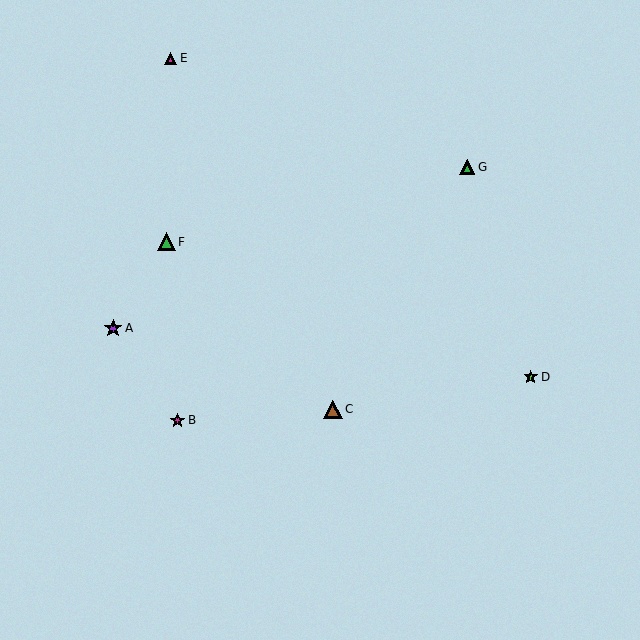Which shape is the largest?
The brown triangle (labeled C) is the largest.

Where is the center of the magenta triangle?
The center of the magenta triangle is at (170, 58).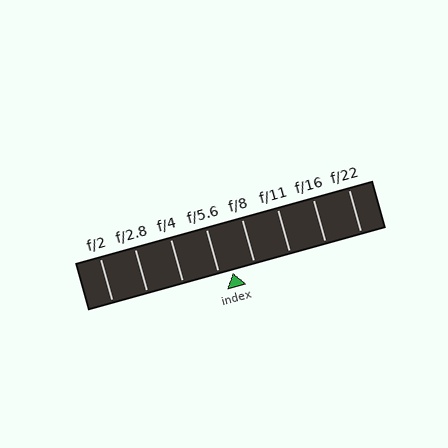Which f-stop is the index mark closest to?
The index mark is closest to f/5.6.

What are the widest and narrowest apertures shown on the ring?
The widest aperture shown is f/2 and the narrowest is f/22.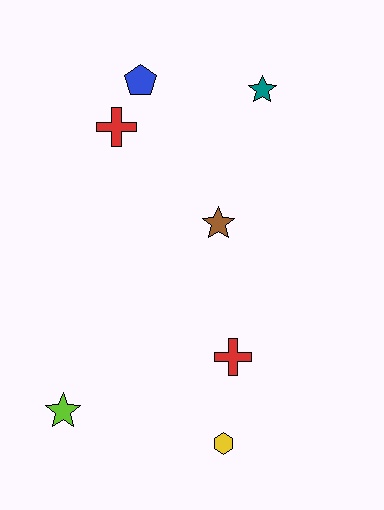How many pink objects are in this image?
There are no pink objects.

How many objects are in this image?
There are 7 objects.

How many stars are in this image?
There are 3 stars.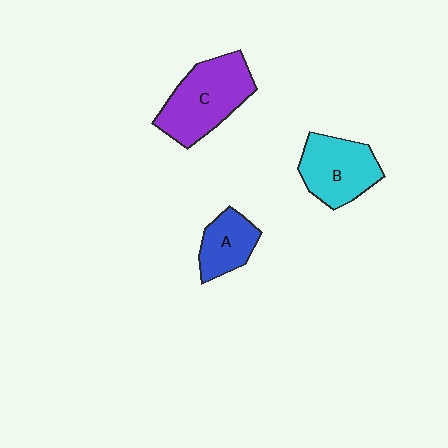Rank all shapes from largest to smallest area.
From largest to smallest: C (purple), B (cyan), A (blue).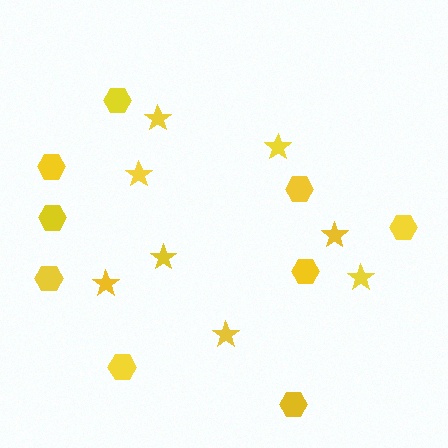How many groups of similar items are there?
There are 2 groups: one group of stars (8) and one group of hexagons (9).